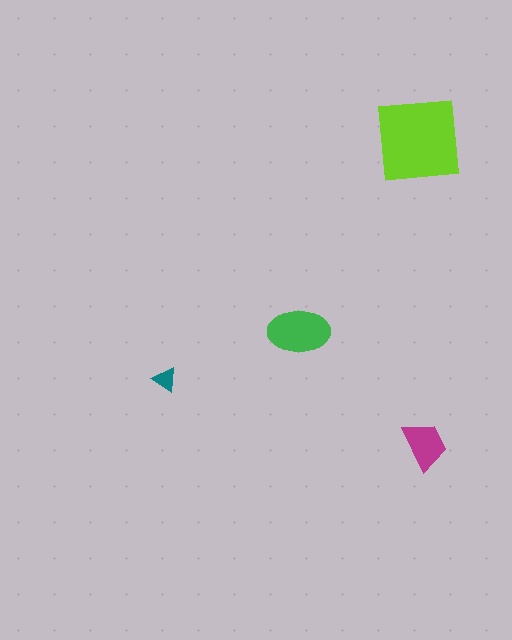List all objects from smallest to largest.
The teal triangle, the magenta trapezoid, the green ellipse, the lime square.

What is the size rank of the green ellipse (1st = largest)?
2nd.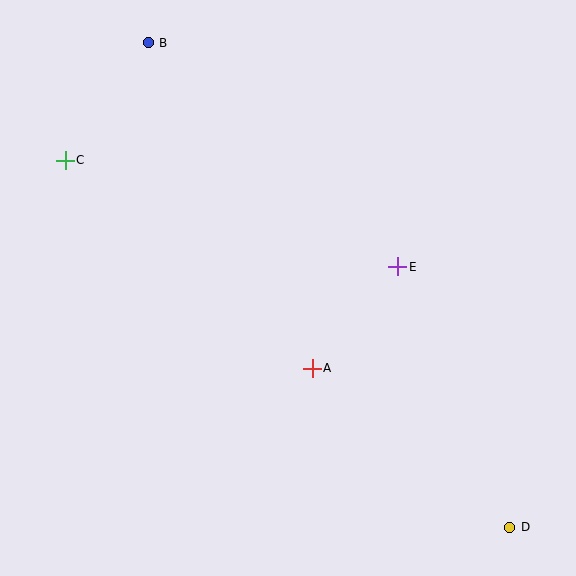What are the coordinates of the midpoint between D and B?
The midpoint between D and B is at (329, 285).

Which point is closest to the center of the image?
Point A at (312, 368) is closest to the center.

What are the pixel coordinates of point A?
Point A is at (312, 368).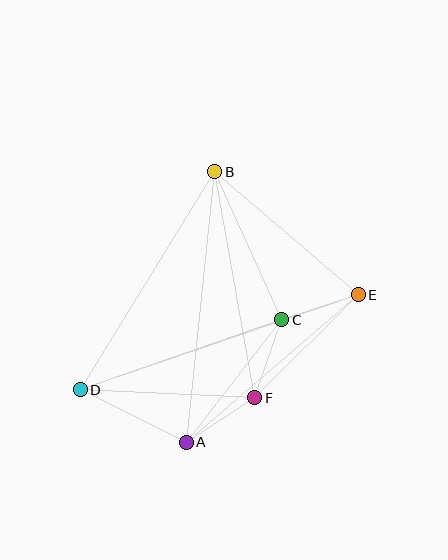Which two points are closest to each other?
Points C and E are closest to each other.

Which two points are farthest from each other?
Points D and E are farthest from each other.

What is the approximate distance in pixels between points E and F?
The distance between E and F is approximately 146 pixels.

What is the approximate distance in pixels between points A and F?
The distance between A and F is approximately 82 pixels.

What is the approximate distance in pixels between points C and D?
The distance between C and D is approximately 213 pixels.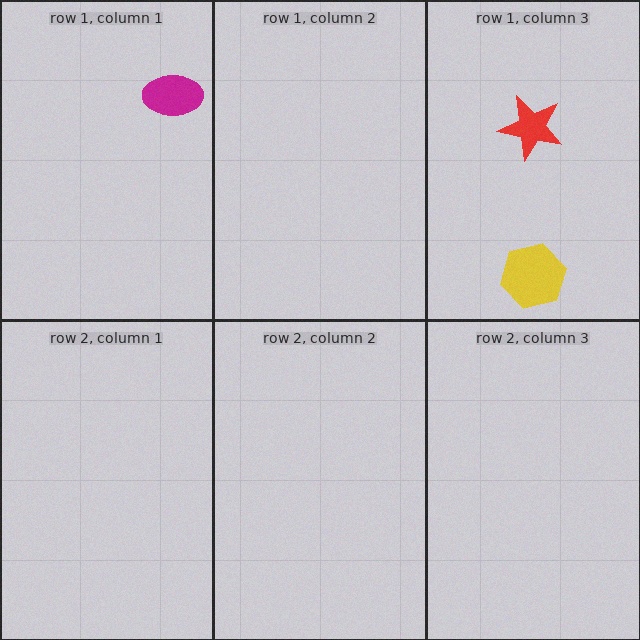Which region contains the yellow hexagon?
The row 1, column 3 region.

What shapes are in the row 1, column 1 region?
The magenta ellipse.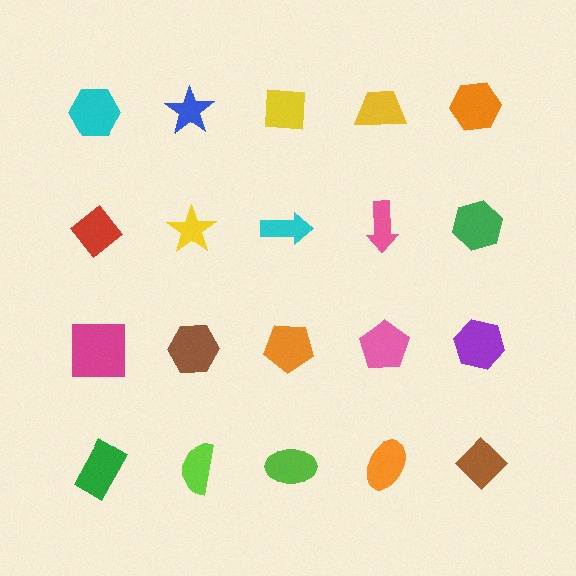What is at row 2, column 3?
A cyan arrow.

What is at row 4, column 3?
A lime ellipse.